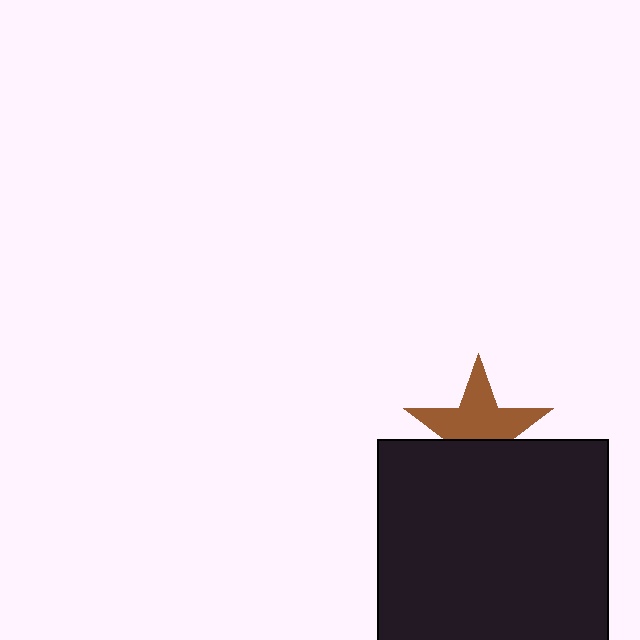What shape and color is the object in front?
The object in front is a black square.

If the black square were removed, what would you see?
You would see the complete brown star.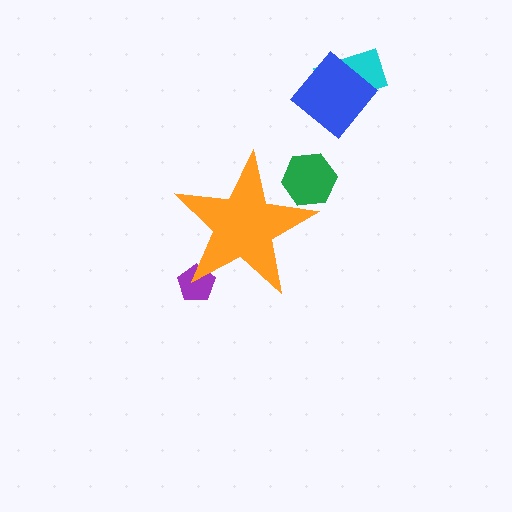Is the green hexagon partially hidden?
Yes, the green hexagon is partially hidden behind the orange star.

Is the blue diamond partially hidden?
No, the blue diamond is fully visible.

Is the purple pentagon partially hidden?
Yes, the purple pentagon is partially hidden behind the orange star.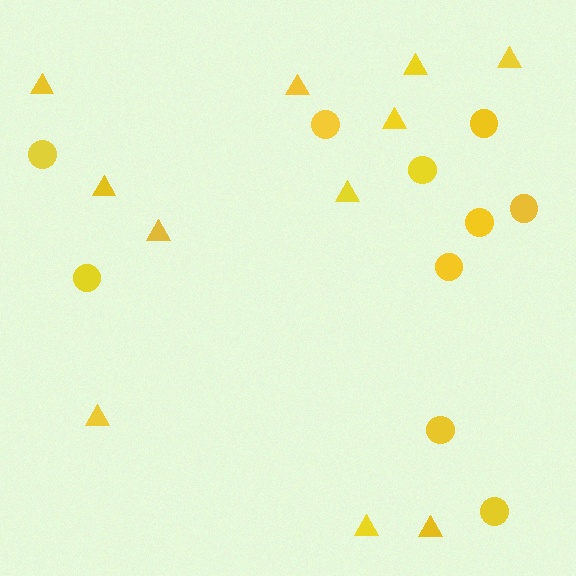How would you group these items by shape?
There are 2 groups: one group of triangles (11) and one group of circles (10).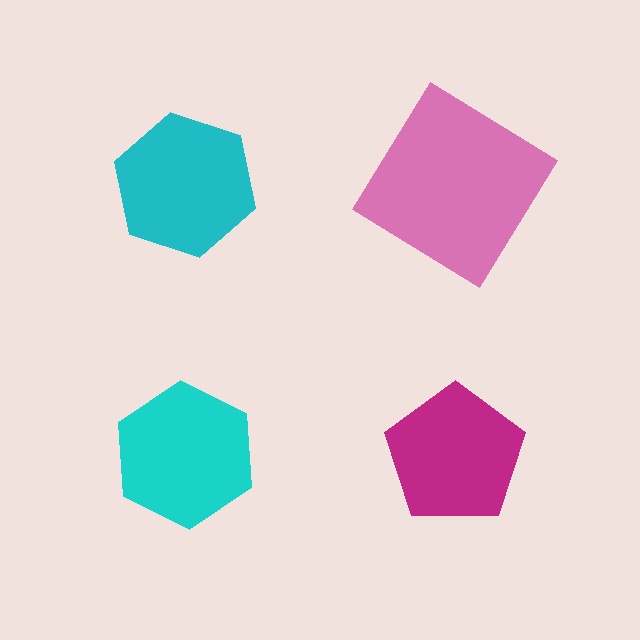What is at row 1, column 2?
A pink diamond.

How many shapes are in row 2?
2 shapes.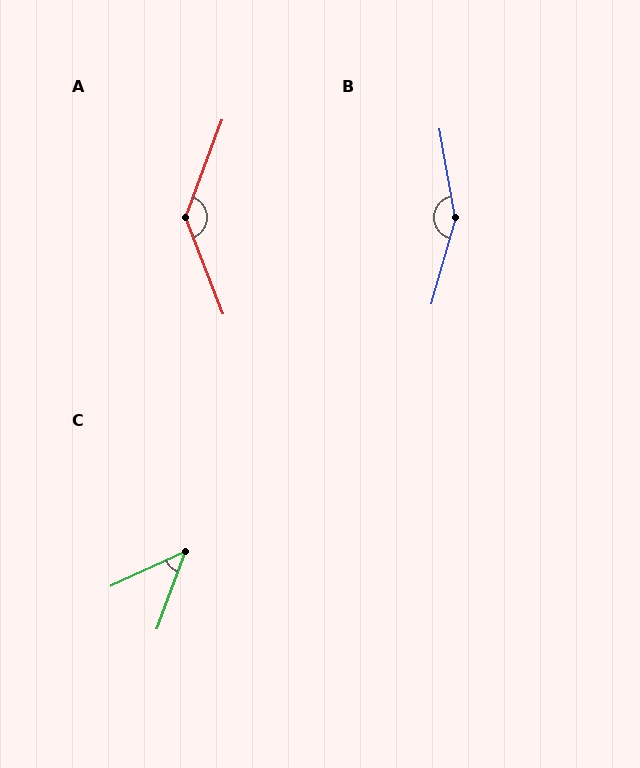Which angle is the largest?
B, at approximately 155 degrees.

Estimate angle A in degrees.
Approximately 138 degrees.